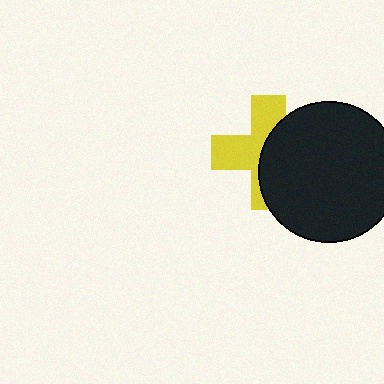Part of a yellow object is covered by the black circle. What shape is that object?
It is a cross.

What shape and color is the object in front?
The object in front is a black circle.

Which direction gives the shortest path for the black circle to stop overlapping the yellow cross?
Moving right gives the shortest separation.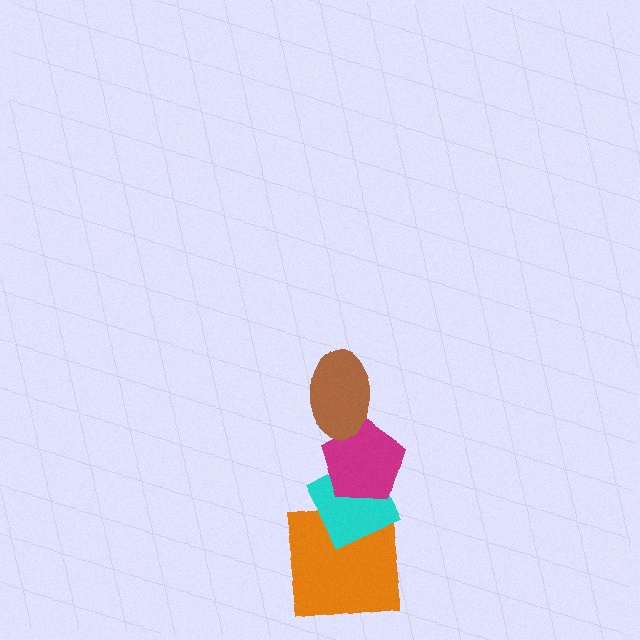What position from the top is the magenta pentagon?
The magenta pentagon is 2nd from the top.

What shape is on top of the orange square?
The cyan diamond is on top of the orange square.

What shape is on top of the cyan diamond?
The magenta pentagon is on top of the cyan diamond.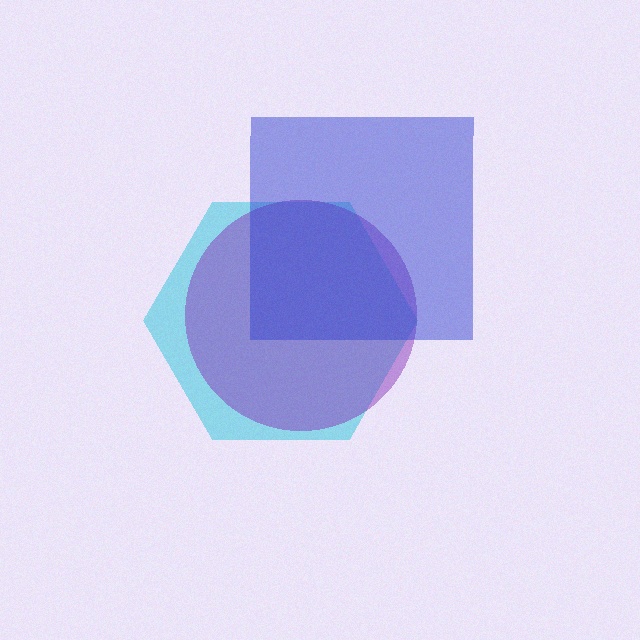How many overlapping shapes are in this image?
There are 3 overlapping shapes in the image.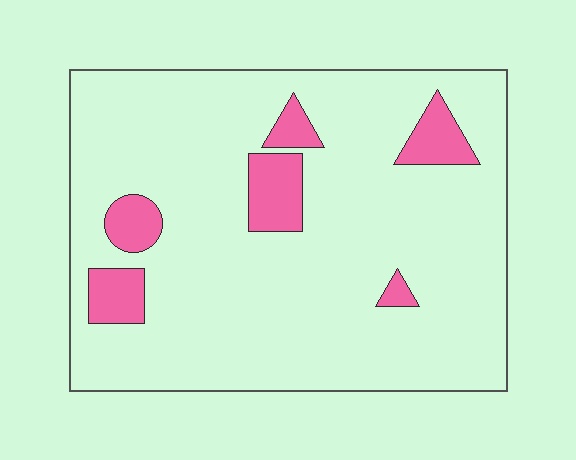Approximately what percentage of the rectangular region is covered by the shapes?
Approximately 10%.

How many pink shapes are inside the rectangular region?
6.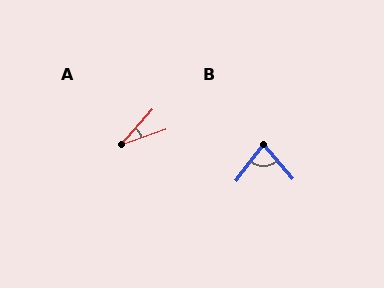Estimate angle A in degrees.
Approximately 30 degrees.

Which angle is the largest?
B, at approximately 77 degrees.